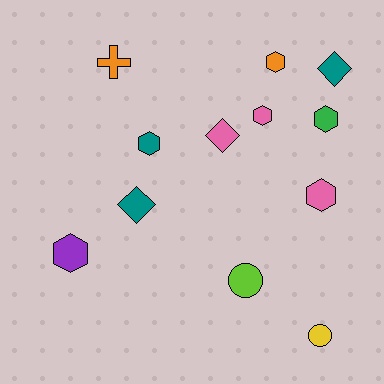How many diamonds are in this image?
There are 3 diamonds.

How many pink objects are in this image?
There are 3 pink objects.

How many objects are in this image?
There are 12 objects.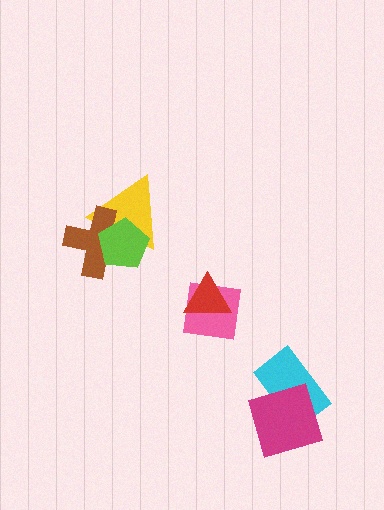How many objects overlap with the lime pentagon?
2 objects overlap with the lime pentagon.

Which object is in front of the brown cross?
The lime pentagon is in front of the brown cross.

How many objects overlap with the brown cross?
2 objects overlap with the brown cross.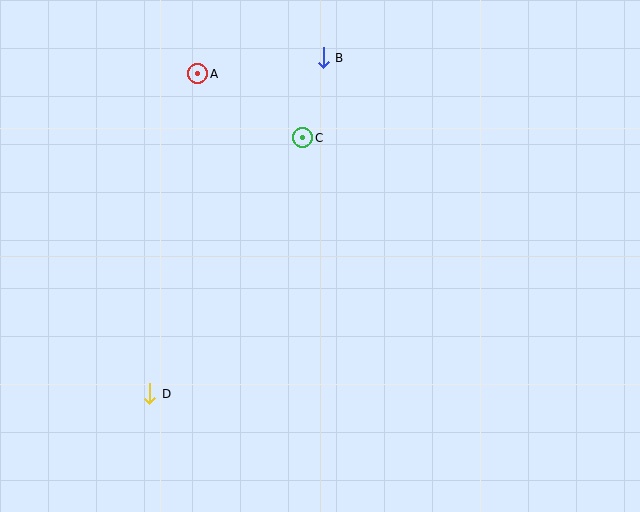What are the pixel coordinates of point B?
Point B is at (323, 58).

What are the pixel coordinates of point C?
Point C is at (303, 138).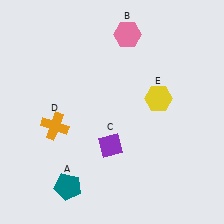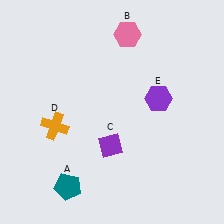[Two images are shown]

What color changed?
The hexagon (E) changed from yellow in Image 1 to purple in Image 2.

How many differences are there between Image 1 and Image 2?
There is 1 difference between the two images.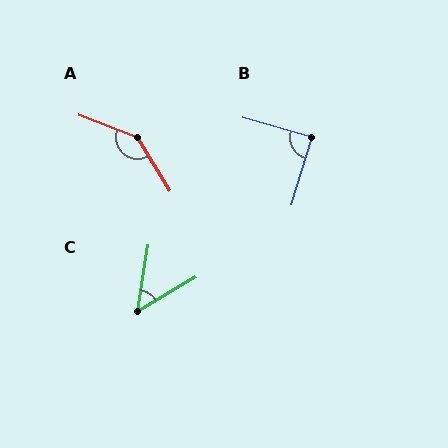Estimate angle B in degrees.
Approximately 89 degrees.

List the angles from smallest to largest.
C (50°), B (89°), A (142°).